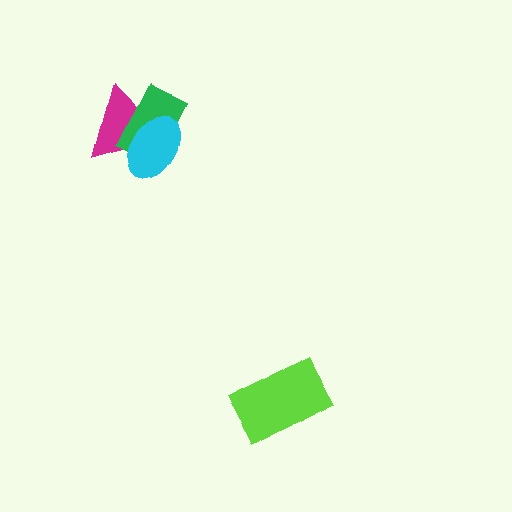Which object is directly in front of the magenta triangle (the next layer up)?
The green rectangle is directly in front of the magenta triangle.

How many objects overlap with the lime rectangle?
0 objects overlap with the lime rectangle.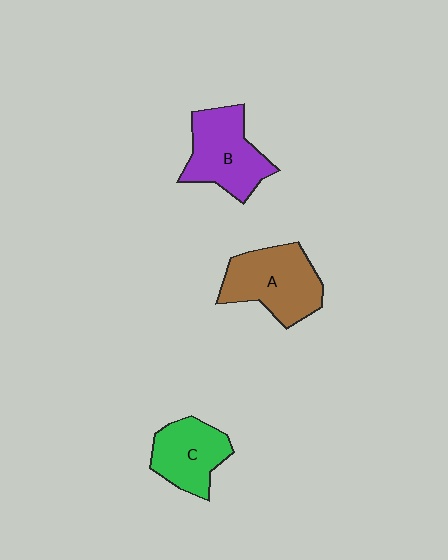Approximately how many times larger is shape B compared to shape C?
Approximately 1.2 times.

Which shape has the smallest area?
Shape C (green).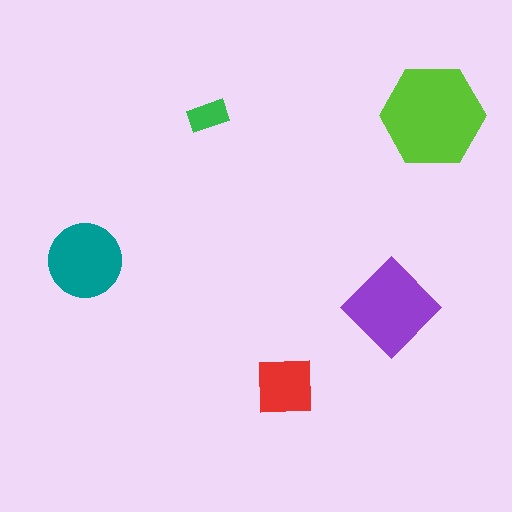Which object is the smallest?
The green rectangle.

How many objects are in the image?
There are 5 objects in the image.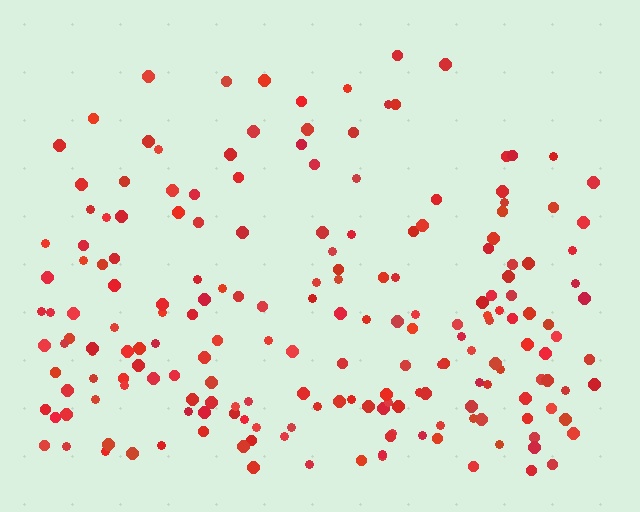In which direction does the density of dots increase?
From top to bottom, with the bottom side densest.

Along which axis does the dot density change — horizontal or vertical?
Vertical.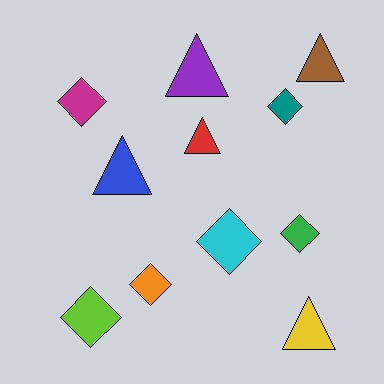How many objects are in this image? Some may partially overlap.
There are 11 objects.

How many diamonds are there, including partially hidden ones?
There are 6 diamonds.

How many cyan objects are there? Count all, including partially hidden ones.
There is 1 cyan object.